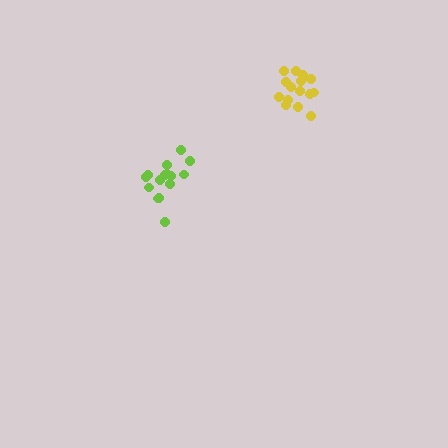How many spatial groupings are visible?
There are 2 spatial groupings.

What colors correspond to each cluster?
The clusters are colored: lime, yellow.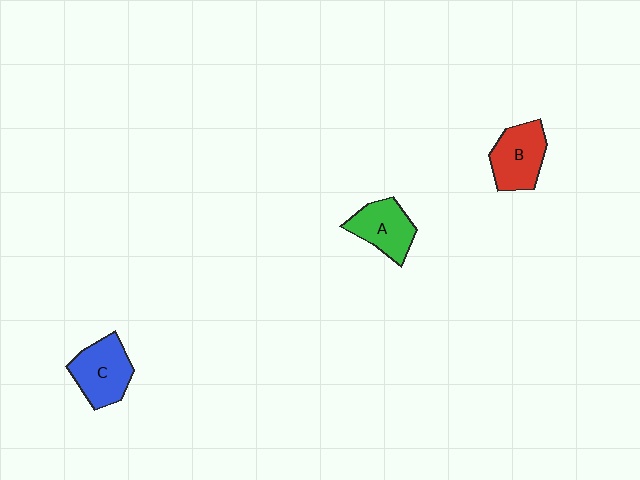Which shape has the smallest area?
Shape A (green).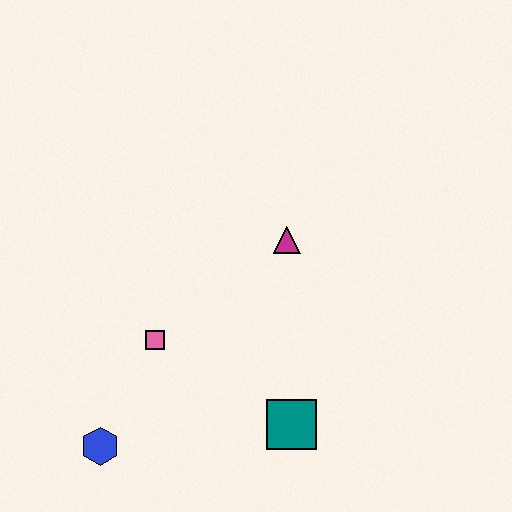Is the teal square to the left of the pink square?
No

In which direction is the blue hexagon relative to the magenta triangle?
The blue hexagon is below the magenta triangle.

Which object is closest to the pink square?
The blue hexagon is closest to the pink square.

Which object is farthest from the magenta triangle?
The blue hexagon is farthest from the magenta triangle.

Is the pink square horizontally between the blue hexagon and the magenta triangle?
Yes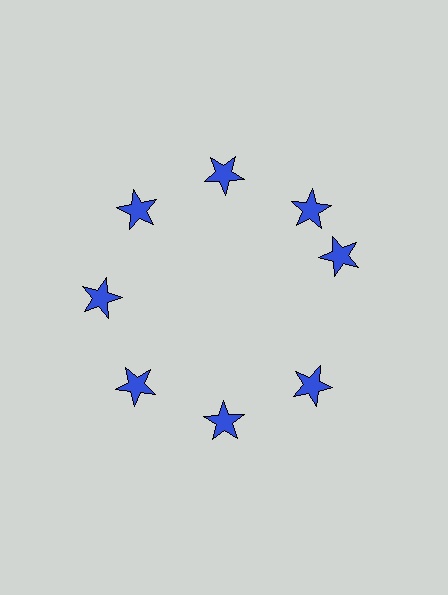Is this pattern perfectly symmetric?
No. The 8 blue stars are arranged in a ring, but one element near the 3 o'clock position is rotated out of alignment along the ring, breaking the 8-fold rotational symmetry.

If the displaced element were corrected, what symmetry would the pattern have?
It would have 8-fold rotational symmetry — the pattern would map onto itself every 45 degrees.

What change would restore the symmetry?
The symmetry would be restored by rotating it back into even spacing with its neighbors so that all 8 stars sit at equal angles and equal distance from the center.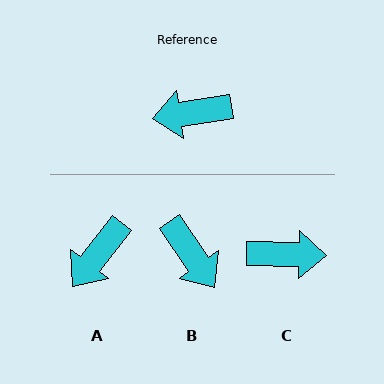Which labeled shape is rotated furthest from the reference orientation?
C, about 169 degrees away.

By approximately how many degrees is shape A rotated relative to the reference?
Approximately 43 degrees counter-clockwise.